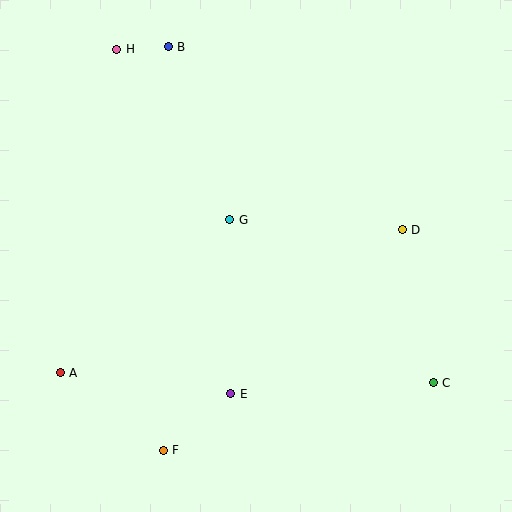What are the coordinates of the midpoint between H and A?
The midpoint between H and A is at (89, 211).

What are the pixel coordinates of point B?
Point B is at (168, 47).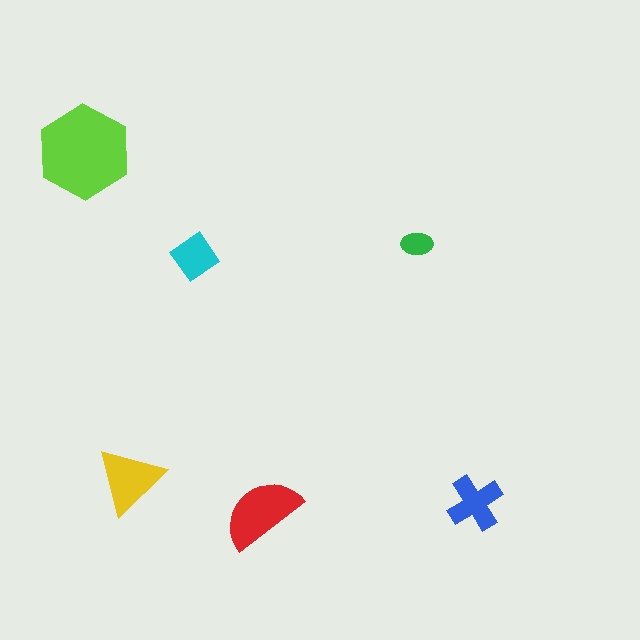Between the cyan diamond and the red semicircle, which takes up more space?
The red semicircle.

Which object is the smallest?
The green ellipse.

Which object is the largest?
The lime hexagon.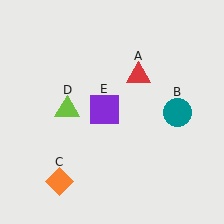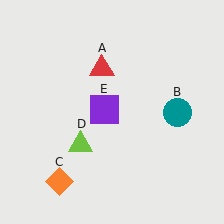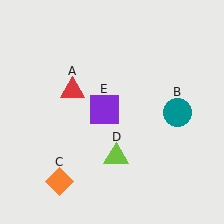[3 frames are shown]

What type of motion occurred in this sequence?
The red triangle (object A), lime triangle (object D) rotated counterclockwise around the center of the scene.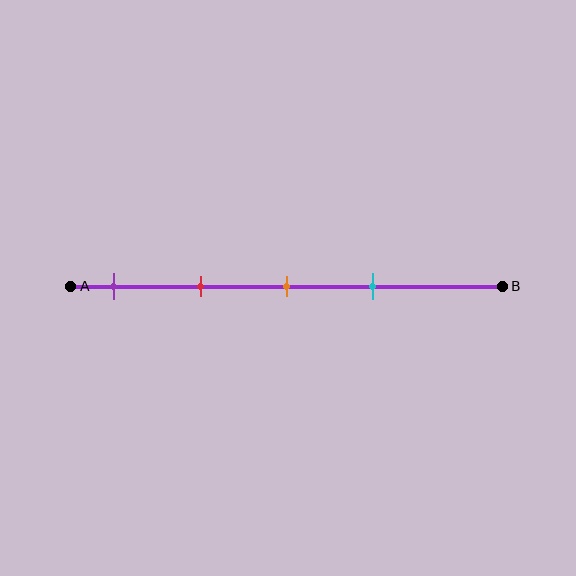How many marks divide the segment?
There are 4 marks dividing the segment.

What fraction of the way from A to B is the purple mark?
The purple mark is approximately 10% (0.1) of the way from A to B.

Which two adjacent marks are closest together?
The orange and cyan marks are the closest adjacent pair.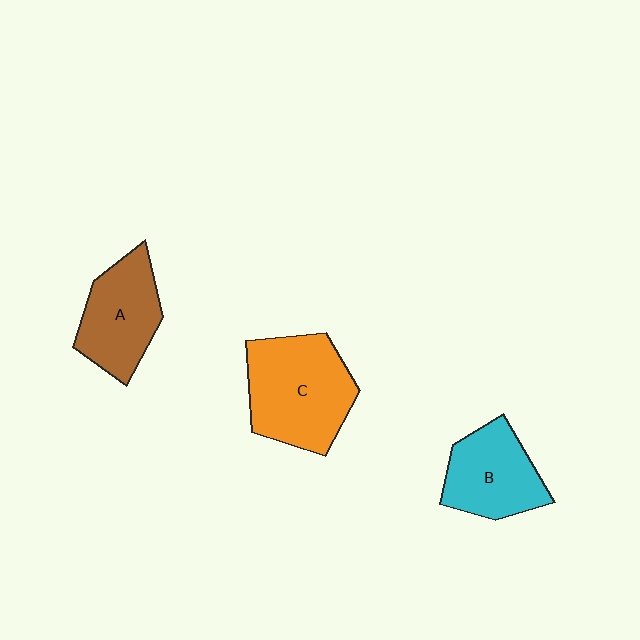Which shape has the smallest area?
Shape B (cyan).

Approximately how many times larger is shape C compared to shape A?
Approximately 1.4 times.